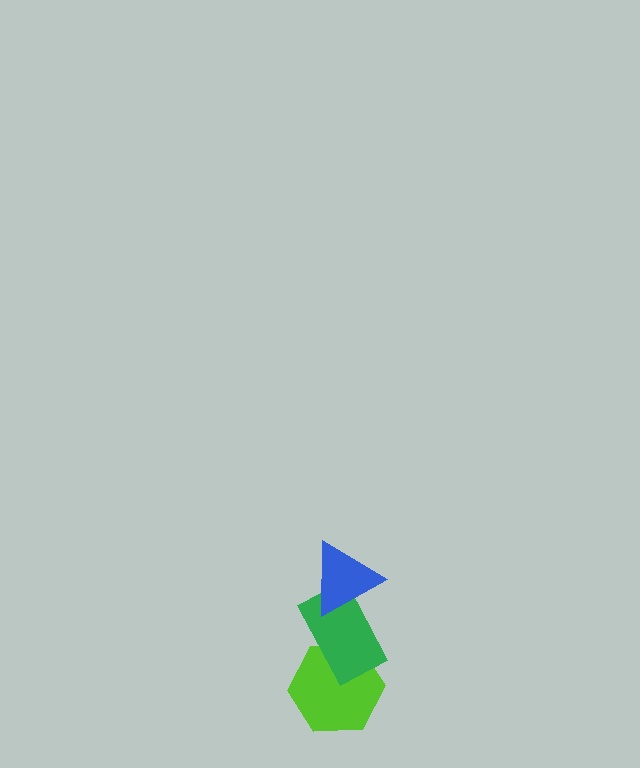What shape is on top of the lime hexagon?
The green rectangle is on top of the lime hexagon.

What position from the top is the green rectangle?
The green rectangle is 2nd from the top.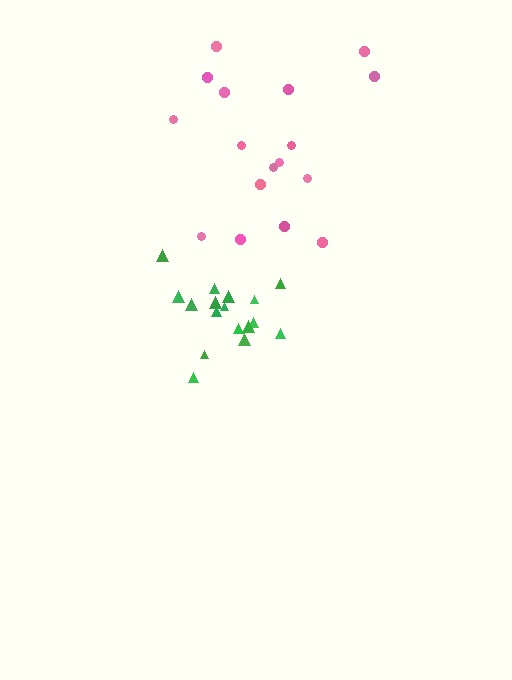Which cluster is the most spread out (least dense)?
Pink.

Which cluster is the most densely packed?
Green.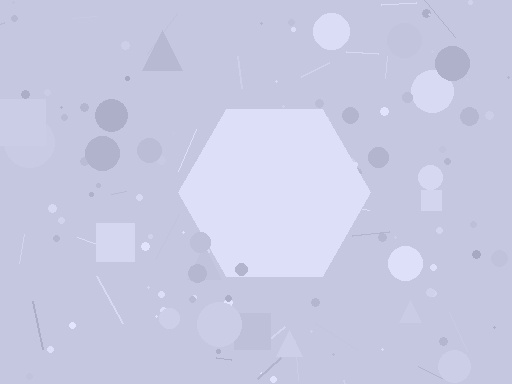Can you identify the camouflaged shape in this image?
The camouflaged shape is a hexagon.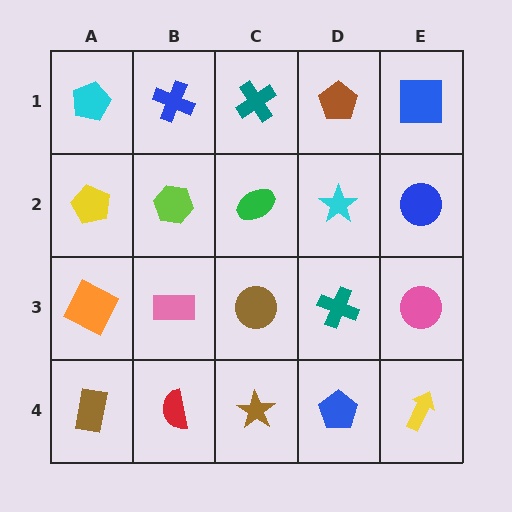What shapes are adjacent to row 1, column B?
A lime hexagon (row 2, column B), a cyan pentagon (row 1, column A), a teal cross (row 1, column C).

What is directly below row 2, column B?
A pink rectangle.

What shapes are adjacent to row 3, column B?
A lime hexagon (row 2, column B), a red semicircle (row 4, column B), an orange square (row 3, column A), a brown circle (row 3, column C).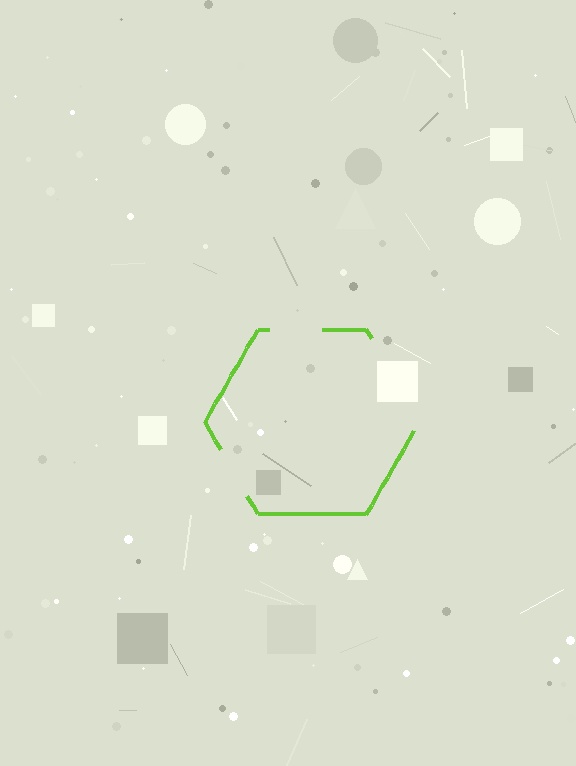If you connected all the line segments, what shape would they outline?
They would outline a hexagon.